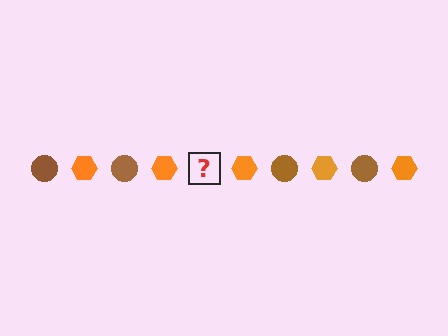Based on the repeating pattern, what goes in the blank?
The blank should be a brown circle.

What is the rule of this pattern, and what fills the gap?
The rule is that the pattern alternates between brown circle and orange hexagon. The gap should be filled with a brown circle.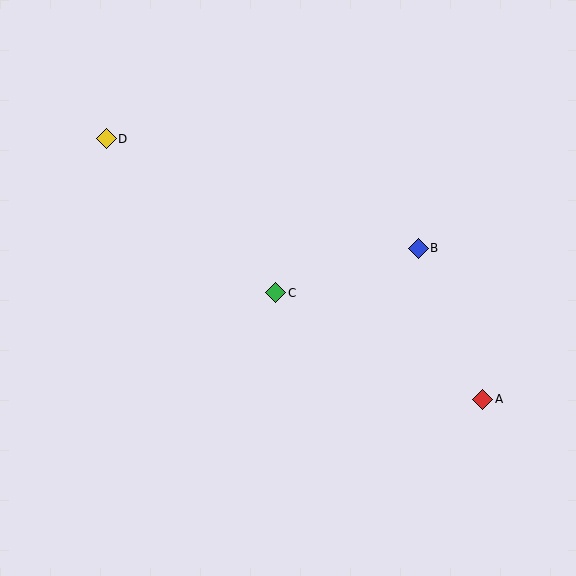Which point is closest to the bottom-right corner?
Point A is closest to the bottom-right corner.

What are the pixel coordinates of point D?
Point D is at (106, 139).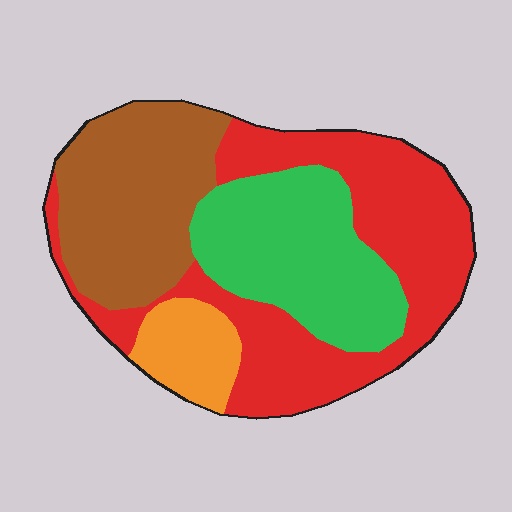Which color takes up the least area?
Orange, at roughly 10%.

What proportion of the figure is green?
Green takes up about one quarter (1/4) of the figure.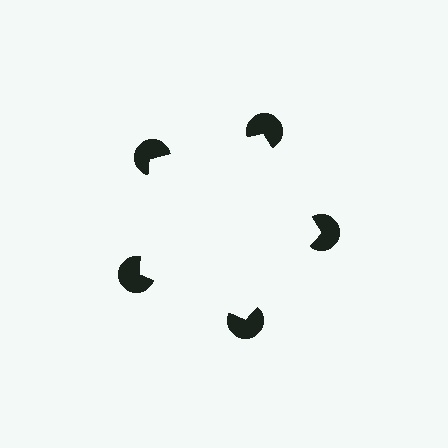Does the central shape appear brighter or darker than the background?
It typically appears slightly brighter than the background, even though no actual brightness change is drawn.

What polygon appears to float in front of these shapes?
An illusory pentagon — its edges are inferred from the aligned wedge cuts in the pac-man discs, not physically drawn.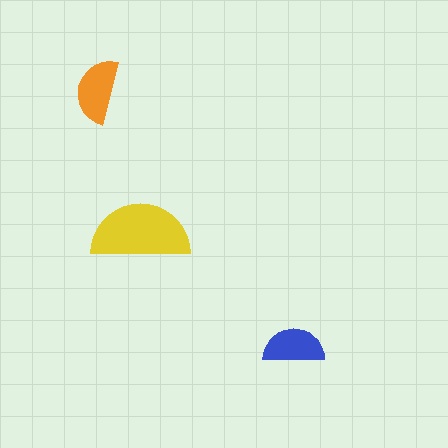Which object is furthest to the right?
The blue semicircle is rightmost.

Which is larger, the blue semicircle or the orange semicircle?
The orange one.